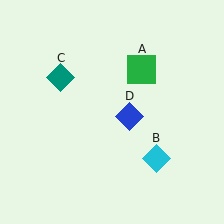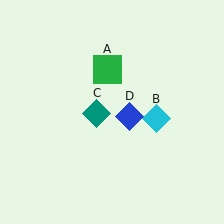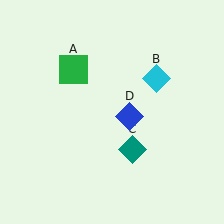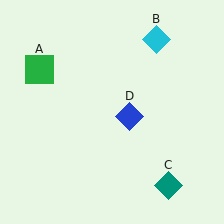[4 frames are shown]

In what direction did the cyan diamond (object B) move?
The cyan diamond (object B) moved up.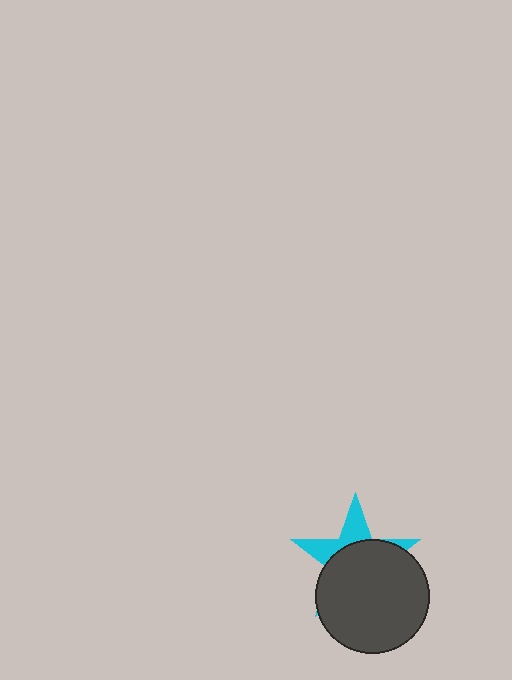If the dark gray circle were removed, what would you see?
You would see the complete cyan star.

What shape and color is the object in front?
The object in front is a dark gray circle.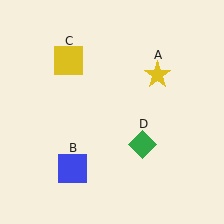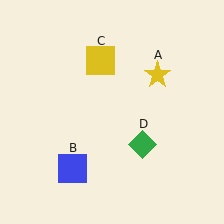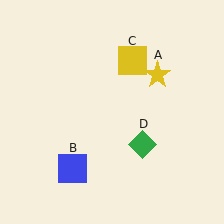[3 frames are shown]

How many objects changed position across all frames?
1 object changed position: yellow square (object C).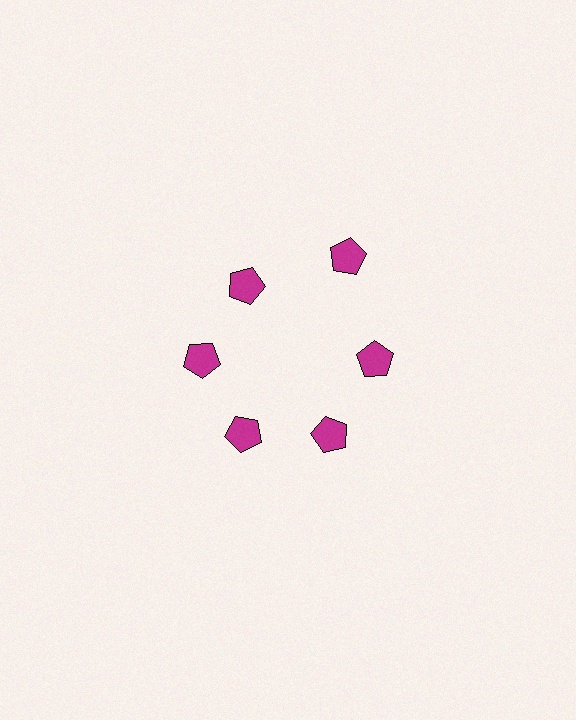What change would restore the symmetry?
The symmetry would be restored by moving it inward, back onto the ring so that all 6 pentagons sit at equal angles and equal distance from the center.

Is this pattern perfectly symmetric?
No. The 6 magenta pentagons are arranged in a ring, but one element near the 1 o'clock position is pushed outward from the center, breaking the 6-fold rotational symmetry.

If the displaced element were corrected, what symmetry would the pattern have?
It would have 6-fold rotational symmetry — the pattern would map onto itself every 60 degrees.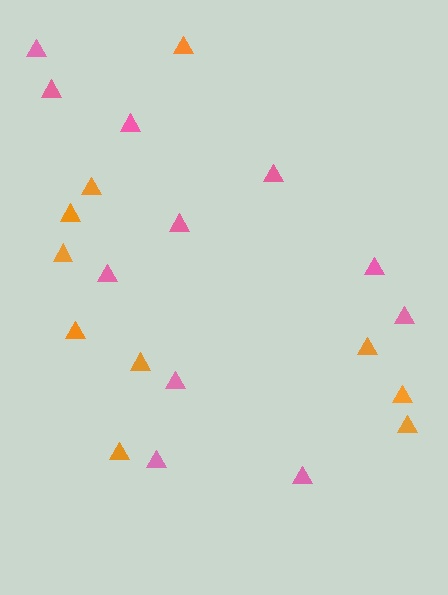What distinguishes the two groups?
There are 2 groups: one group of pink triangles (11) and one group of orange triangles (10).